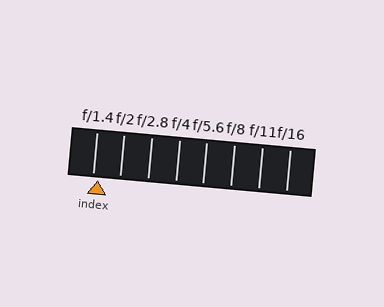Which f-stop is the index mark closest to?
The index mark is closest to f/1.4.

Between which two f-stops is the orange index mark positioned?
The index mark is between f/1.4 and f/2.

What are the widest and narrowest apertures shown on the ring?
The widest aperture shown is f/1.4 and the narrowest is f/16.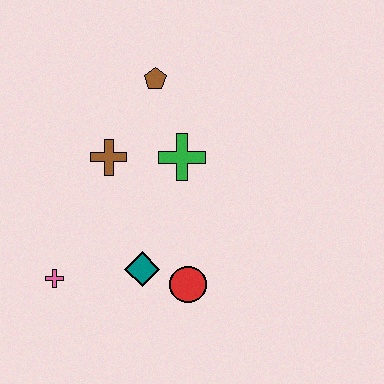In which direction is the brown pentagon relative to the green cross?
The brown pentagon is above the green cross.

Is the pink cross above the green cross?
No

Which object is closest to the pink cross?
The teal diamond is closest to the pink cross.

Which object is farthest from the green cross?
The pink cross is farthest from the green cross.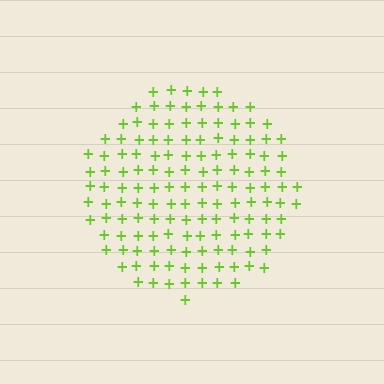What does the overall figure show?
The overall figure shows a circle.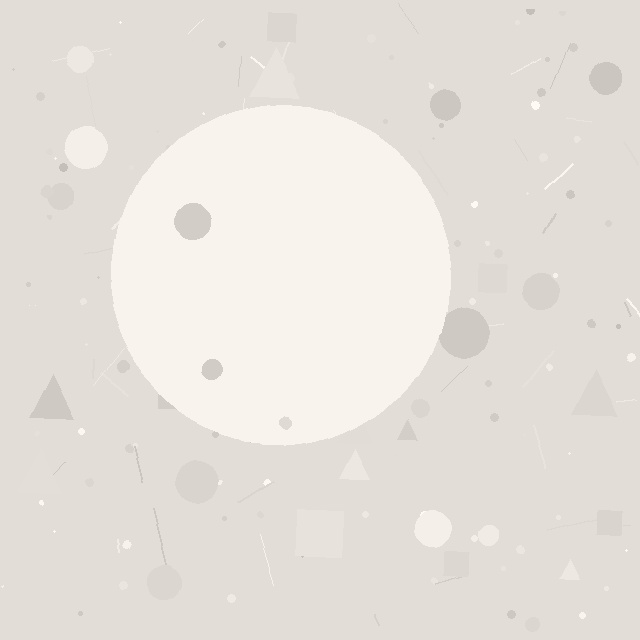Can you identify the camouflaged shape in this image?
The camouflaged shape is a circle.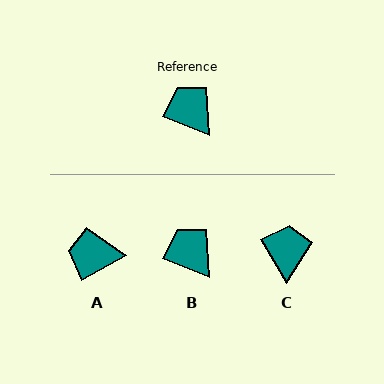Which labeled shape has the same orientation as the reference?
B.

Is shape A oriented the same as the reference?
No, it is off by about 52 degrees.